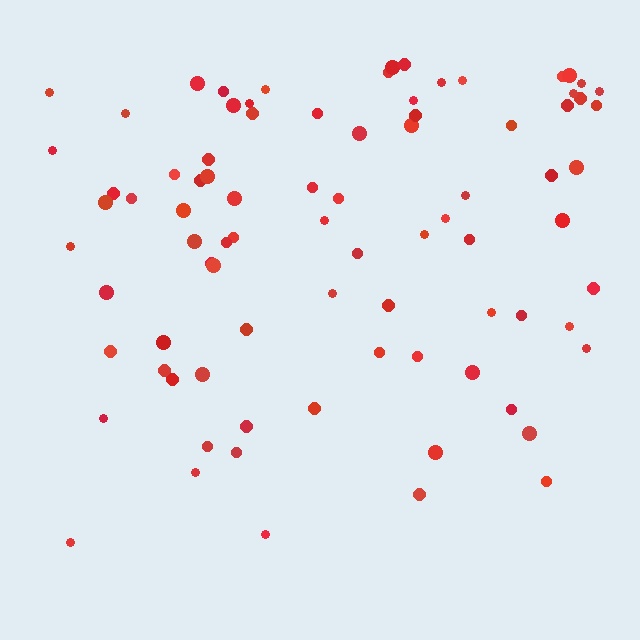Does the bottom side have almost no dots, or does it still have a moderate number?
Still a moderate number, just noticeably fewer than the top.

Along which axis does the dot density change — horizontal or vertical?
Vertical.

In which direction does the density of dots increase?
From bottom to top, with the top side densest.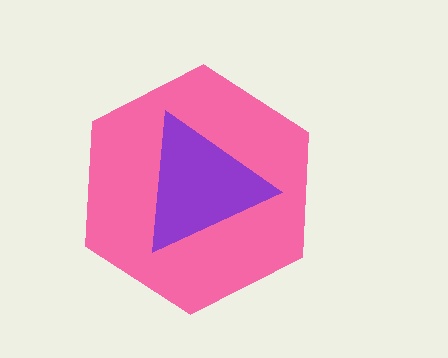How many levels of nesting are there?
2.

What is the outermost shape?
The pink hexagon.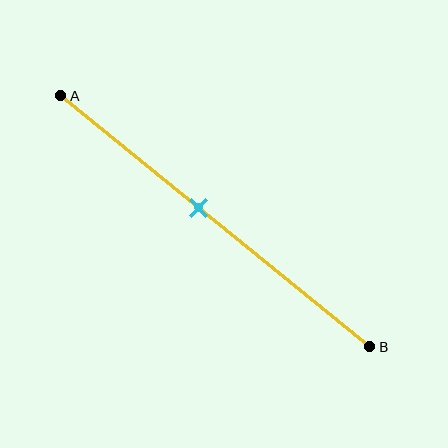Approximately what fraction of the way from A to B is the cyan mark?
The cyan mark is approximately 45% of the way from A to B.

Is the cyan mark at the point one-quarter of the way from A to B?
No, the mark is at about 45% from A, not at the 25% one-quarter point.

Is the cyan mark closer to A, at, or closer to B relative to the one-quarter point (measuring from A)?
The cyan mark is closer to point B than the one-quarter point of segment AB.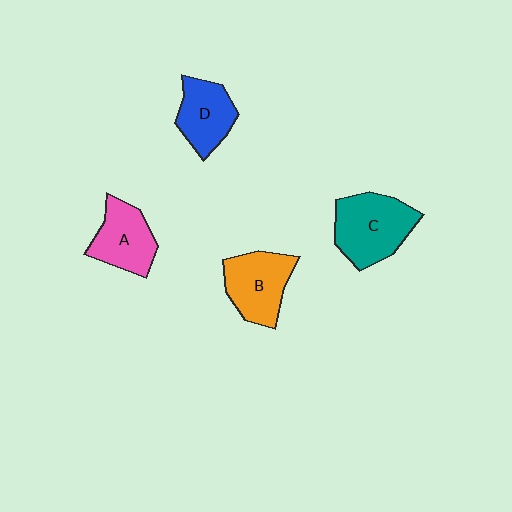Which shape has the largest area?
Shape C (teal).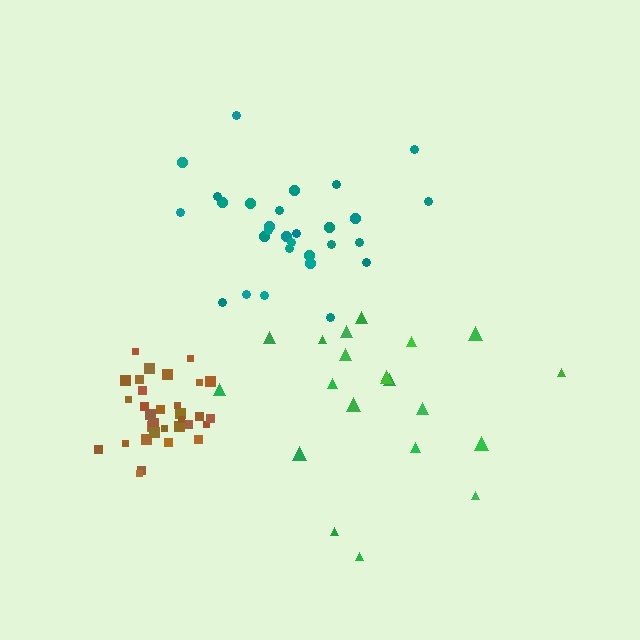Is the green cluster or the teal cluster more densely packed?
Teal.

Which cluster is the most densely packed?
Brown.